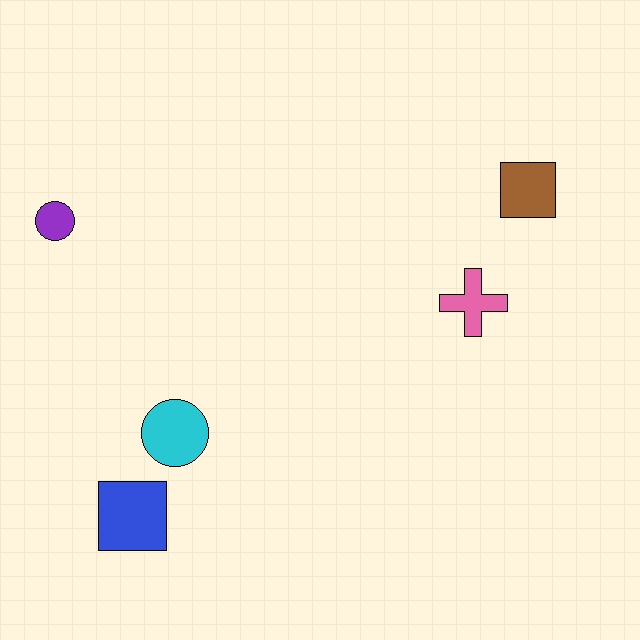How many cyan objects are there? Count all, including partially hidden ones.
There is 1 cyan object.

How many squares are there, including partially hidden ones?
There are 2 squares.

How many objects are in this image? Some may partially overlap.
There are 5 objects.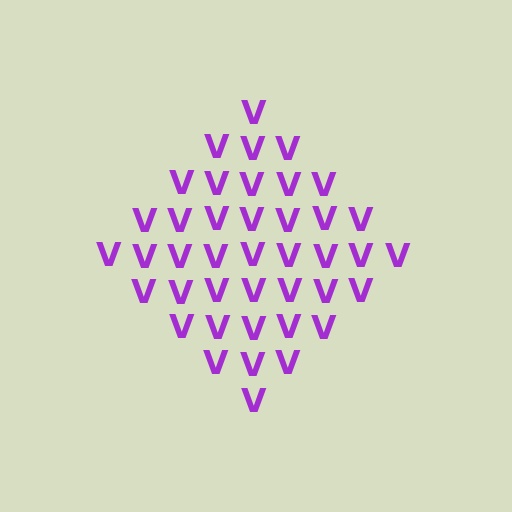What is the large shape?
The large shape is a diamond.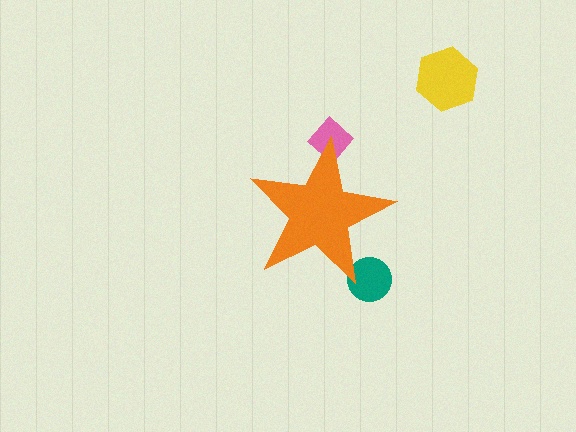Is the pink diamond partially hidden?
Yes, the pink diamond is partially hidden behind the orange star.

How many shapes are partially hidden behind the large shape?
2 shapes are partially hidden.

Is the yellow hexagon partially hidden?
No, the yellow hexagon is fully visible.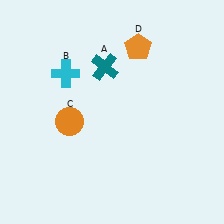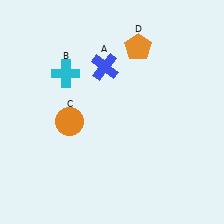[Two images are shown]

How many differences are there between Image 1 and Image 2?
There is 1 difference between the two images.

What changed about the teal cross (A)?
In Image 1, A is teal. In Image 2, it changed to blue.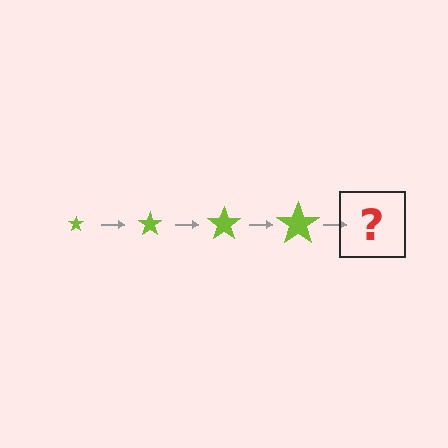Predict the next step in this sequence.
The next step is a lime star, larger than the previous one.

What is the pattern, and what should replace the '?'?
The pattern is that the star gets progressively larger each step. The '?' should be a lime star, larger than the previous one.